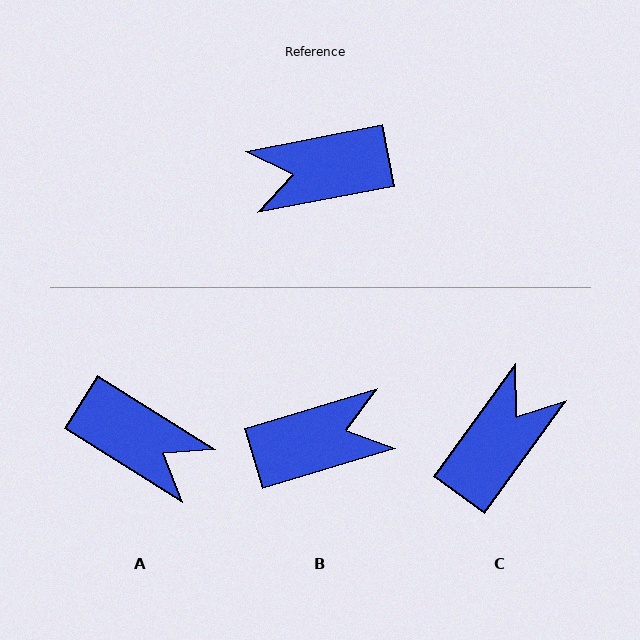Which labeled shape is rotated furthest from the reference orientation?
B, about 174 degrees away.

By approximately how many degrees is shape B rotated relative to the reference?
Approximately 174 degrees clockwise.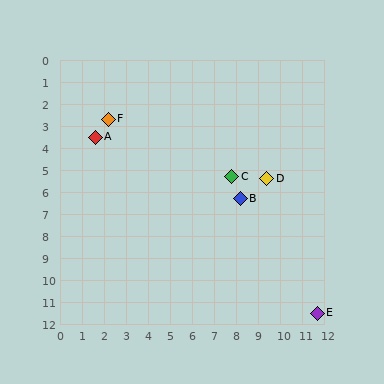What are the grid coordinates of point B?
Point B is at approximately (8.2, 6.3).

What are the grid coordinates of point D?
Point D is at approximately (9.4, 5.4).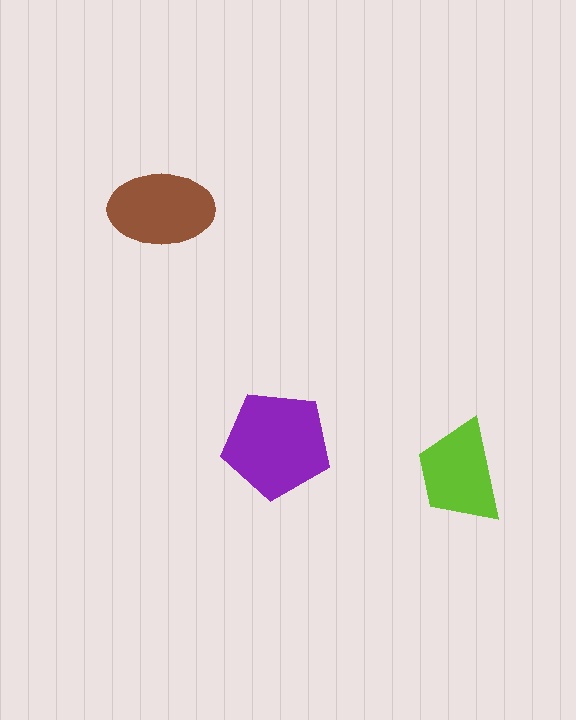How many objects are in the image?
There are 3 objects in the image.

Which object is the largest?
The purple pentagon.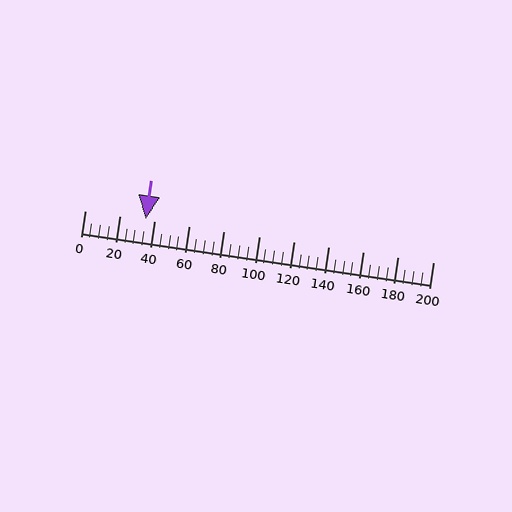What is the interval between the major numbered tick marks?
The major tick marks are spaced 20 units apart.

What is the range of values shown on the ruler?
The ruler shows values from 0 to 200.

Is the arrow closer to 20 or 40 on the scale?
The arrow is closer to 40.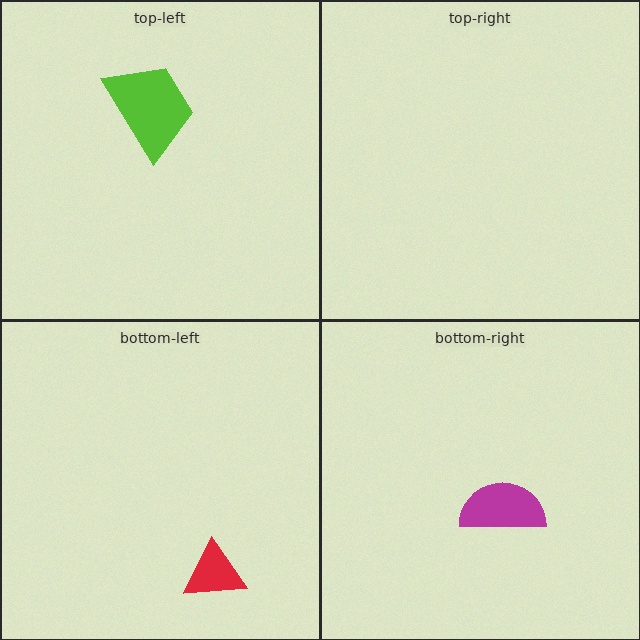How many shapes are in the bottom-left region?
1.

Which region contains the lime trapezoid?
The top-left region.